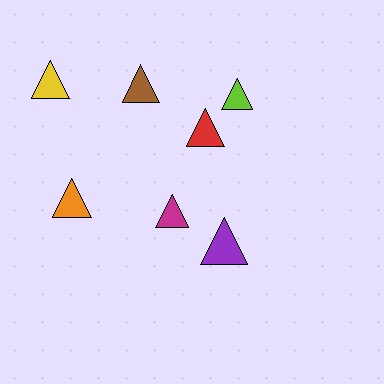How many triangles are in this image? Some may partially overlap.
There are 7 triangles.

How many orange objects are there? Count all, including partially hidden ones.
There is 1 orange object.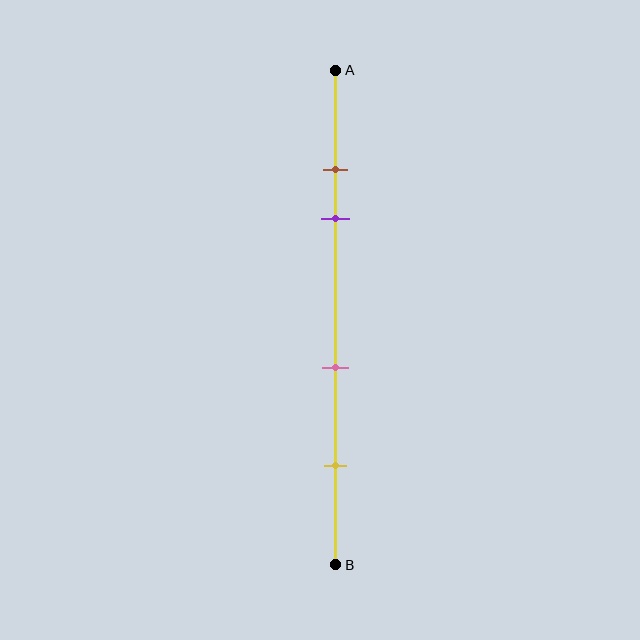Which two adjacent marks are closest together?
The brown and purple marks are the closest adjacent pair.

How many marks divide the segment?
There are 4 marks dividing the segment.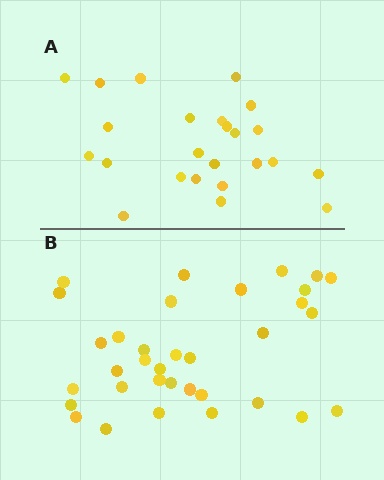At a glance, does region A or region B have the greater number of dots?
Region B (the bottom region) has more dots.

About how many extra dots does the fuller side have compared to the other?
Region B has roughly 10 or so more dots than region A.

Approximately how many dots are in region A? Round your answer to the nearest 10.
About 20 dots. (The exact count is 24, which rounds to 20.)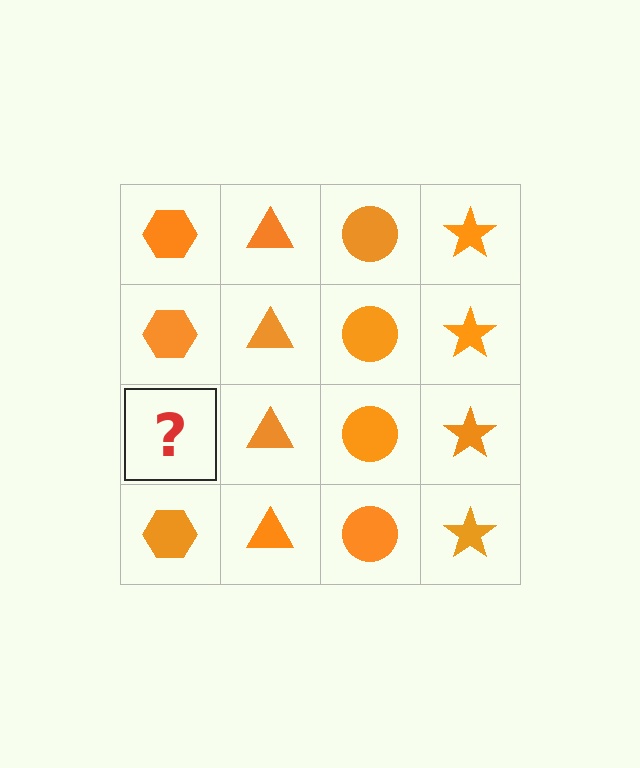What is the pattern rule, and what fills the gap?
The rule is that each column has a consistent shape. The gap should be filled with an orange hexagon.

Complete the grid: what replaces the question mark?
The question mark should be replaced with an orange hexagon.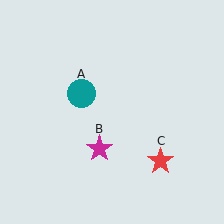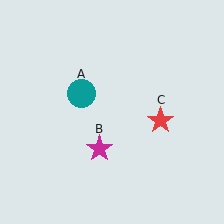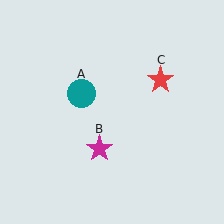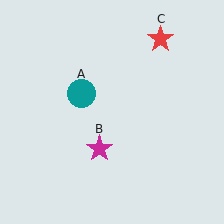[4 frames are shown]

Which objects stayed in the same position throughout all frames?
Teal circle (object A) and magenta star (object B) remained stationary.